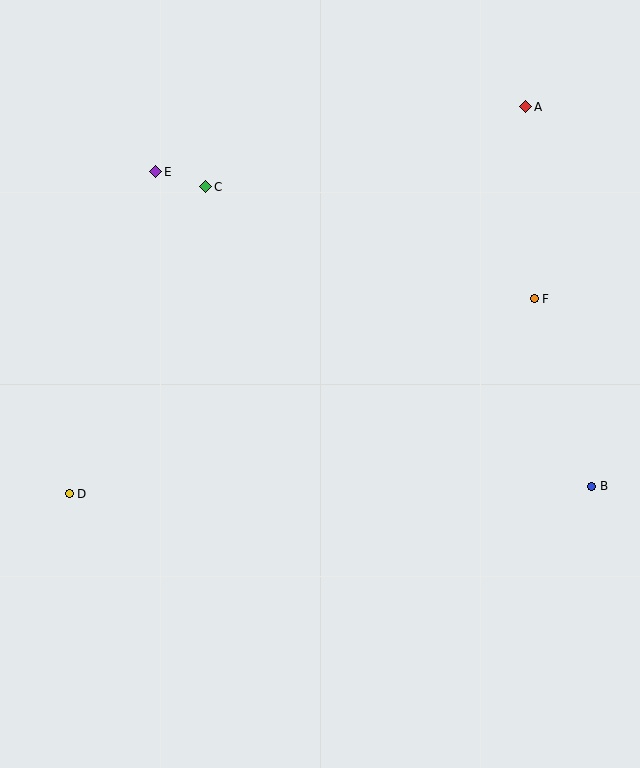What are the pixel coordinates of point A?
Point A is at (526, 107).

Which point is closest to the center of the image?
Point C at (206, 187) is closest to the center.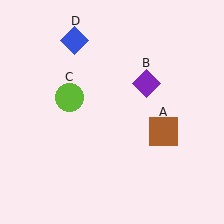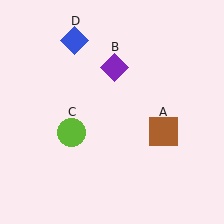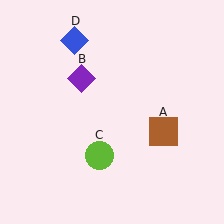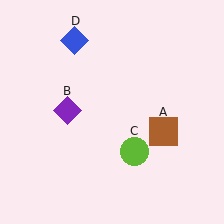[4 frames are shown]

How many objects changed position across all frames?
2 objects changed position: purple diamond (object B), lime circle (object C).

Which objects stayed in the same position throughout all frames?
Brown square (object A) and blue diamond (object D) remained stationary.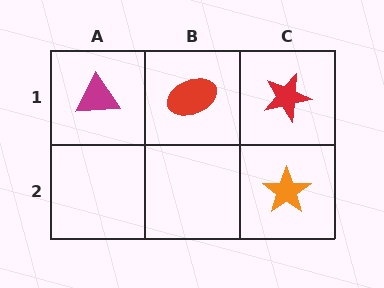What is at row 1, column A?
A magenta triangle.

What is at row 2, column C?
An orange star.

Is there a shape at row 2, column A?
No, that cell is empty.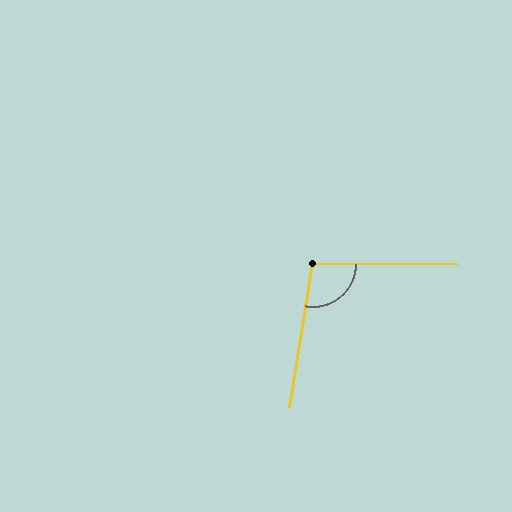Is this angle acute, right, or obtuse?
It is obtuse.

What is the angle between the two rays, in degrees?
Approximately 99 degrees.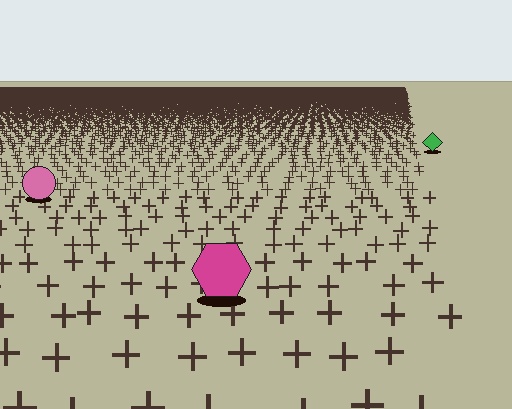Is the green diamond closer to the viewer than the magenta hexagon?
No. The magenta hexagon is closer — you can tell from the texture gradient: the ground texture is coarser near it.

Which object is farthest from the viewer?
The green diamond is farthest from the viewer. It appears smaller and the ground texture around it is denser.